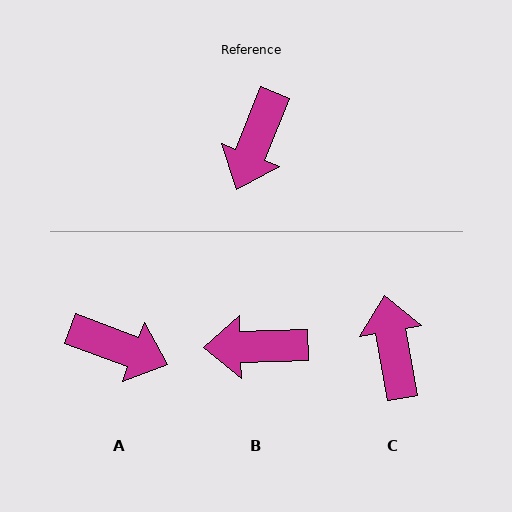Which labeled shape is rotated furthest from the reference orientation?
C, about 148 degrees away.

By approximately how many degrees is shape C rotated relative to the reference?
Approximately 148 degrees clockwise.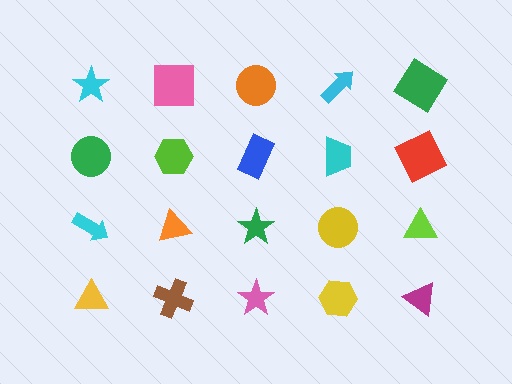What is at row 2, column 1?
A green circle.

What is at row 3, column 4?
A yellow circle.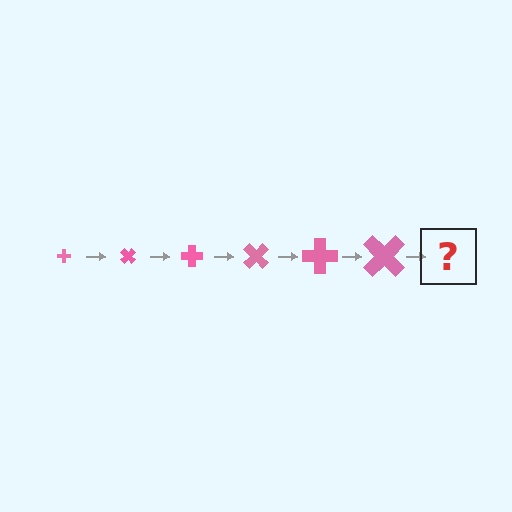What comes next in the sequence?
The next element should be a cross, larger than the previous one and rotated 270 degrees from the start.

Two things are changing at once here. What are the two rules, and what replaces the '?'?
The two rules are that the cross grows larger each step and it rotates 45 degrees each step. The '?' should be a cross, larger than the previous one and rotated 270 degrees from the start.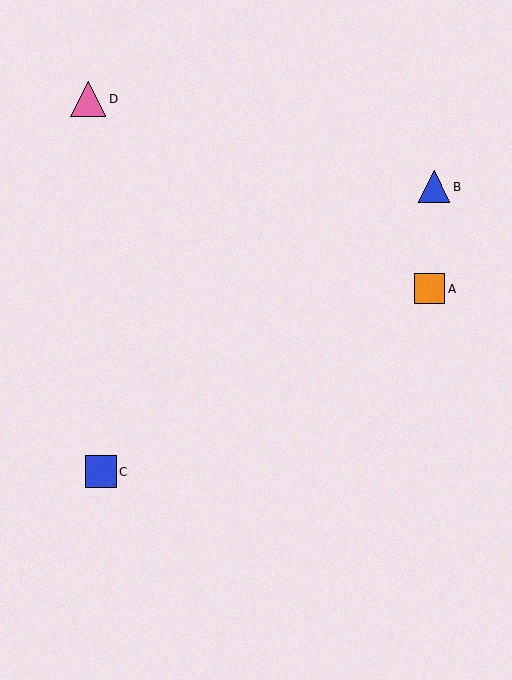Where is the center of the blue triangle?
The center of the blue triangle is at (434, 187).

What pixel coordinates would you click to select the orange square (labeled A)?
Click at (430, 289) to select the orange square A.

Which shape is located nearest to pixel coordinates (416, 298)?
The orange square (labeled A) at (430, 289) is nearest to that location.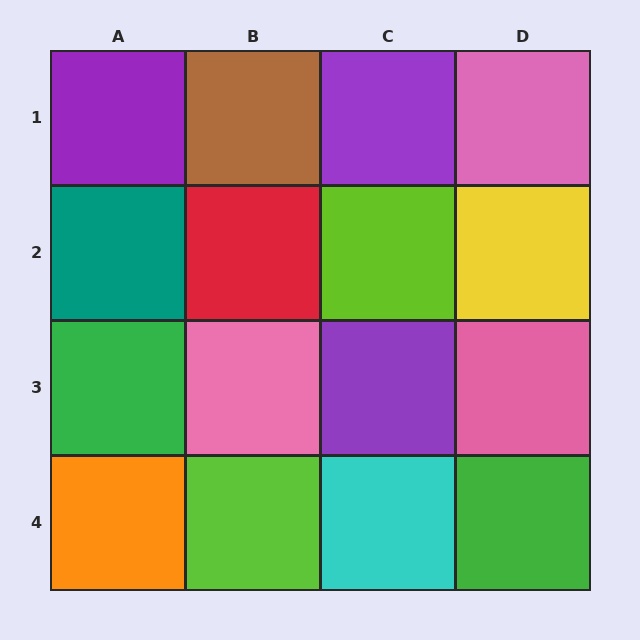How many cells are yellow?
1 cell is yellow.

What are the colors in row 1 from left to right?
Purple, brown, purple, pink.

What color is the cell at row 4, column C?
Cyan.